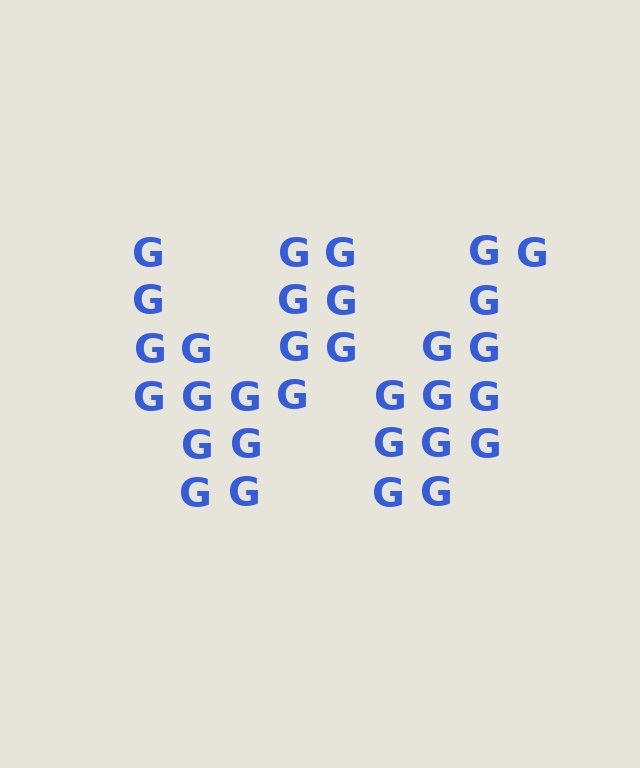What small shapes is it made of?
It is made of small letter G's.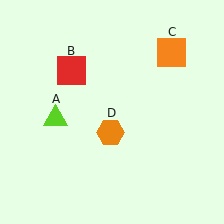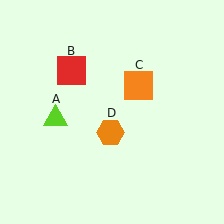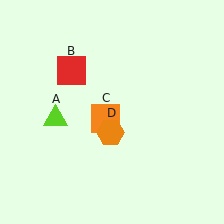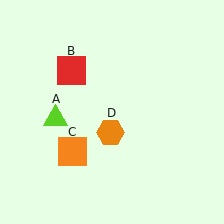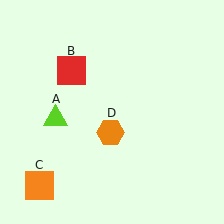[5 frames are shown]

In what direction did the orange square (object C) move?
The orange square (object C) moved down and to the left.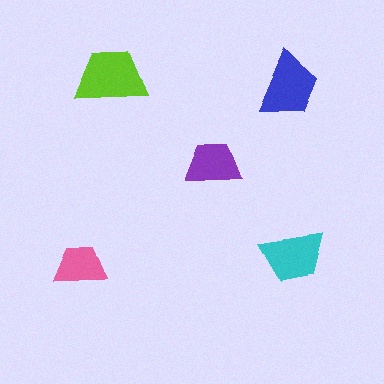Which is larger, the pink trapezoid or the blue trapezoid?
The blue one.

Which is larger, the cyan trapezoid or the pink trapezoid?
The cyan one.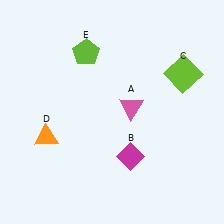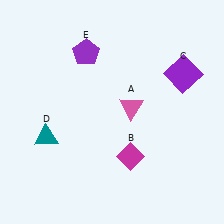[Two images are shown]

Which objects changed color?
C changed from lime to purple. D changed from orange to teal. E changed from lime to purple.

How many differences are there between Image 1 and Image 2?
There are 3 differences between the two images.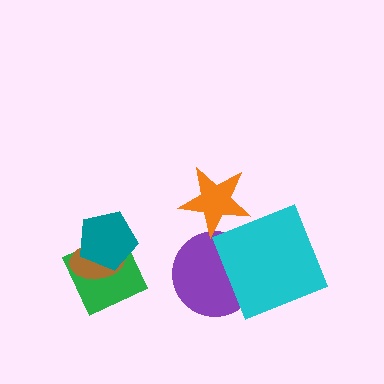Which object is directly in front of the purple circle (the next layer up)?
The orange star is directly in front of the purple circle.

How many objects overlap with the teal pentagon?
2 objects overlap with the teal pentagon.